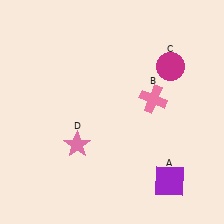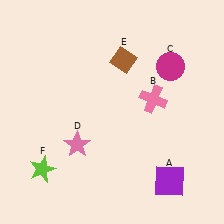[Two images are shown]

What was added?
A brown diamond (E), a lime star (F) were added in Image 2.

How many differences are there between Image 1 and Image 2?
There are 2 differences between the two images.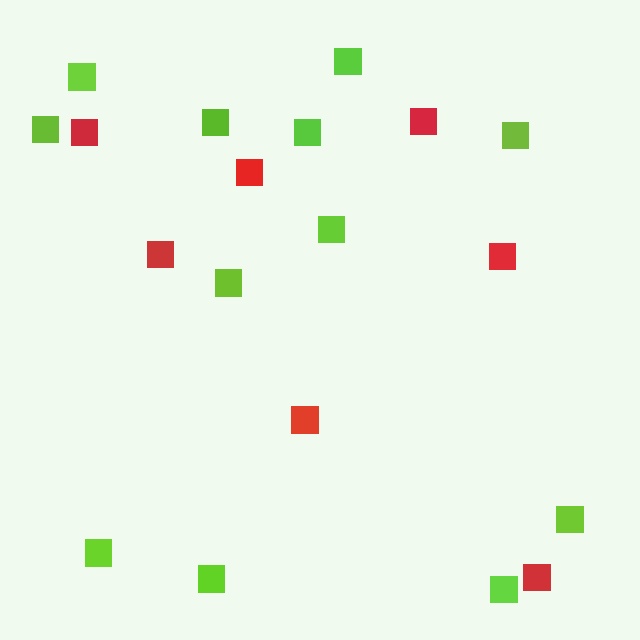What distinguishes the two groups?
There are 2 groups: one group of red squares (7) and one group of lime squares (12).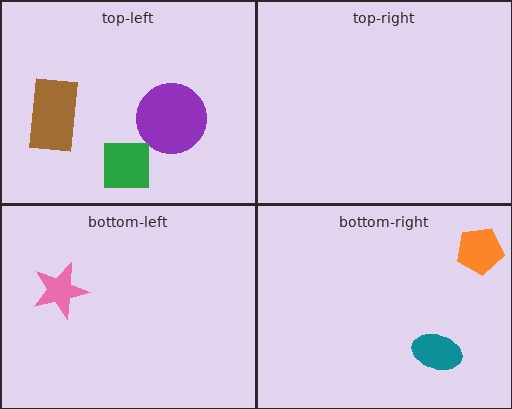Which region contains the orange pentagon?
The bottom-right region.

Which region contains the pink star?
The bottom-left region.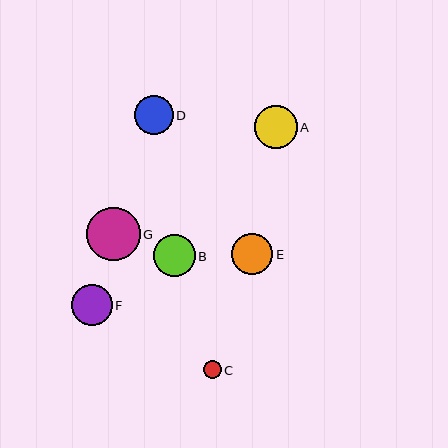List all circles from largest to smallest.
From largest to smallest: G, A, B, E, F, D, C.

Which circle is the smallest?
Circle C is the smallest with a size of approximately 18 pixels.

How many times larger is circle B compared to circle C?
Circle B is approximately 2.3 times the size of circle C.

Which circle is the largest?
Circle G is the largest with a size of approximately 54 pixels.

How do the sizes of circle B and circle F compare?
Circle B and circle F are approximately the same size.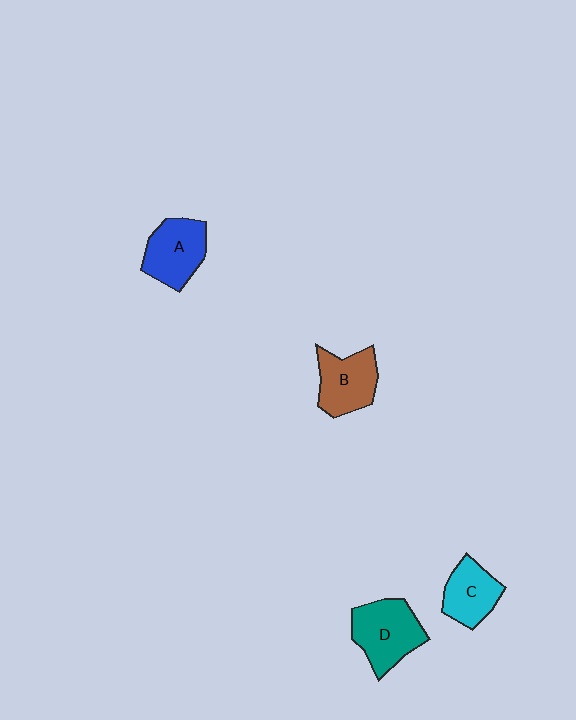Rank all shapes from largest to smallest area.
From largest to smallest: D (teal), A (blue), B (brown), C (cyan).